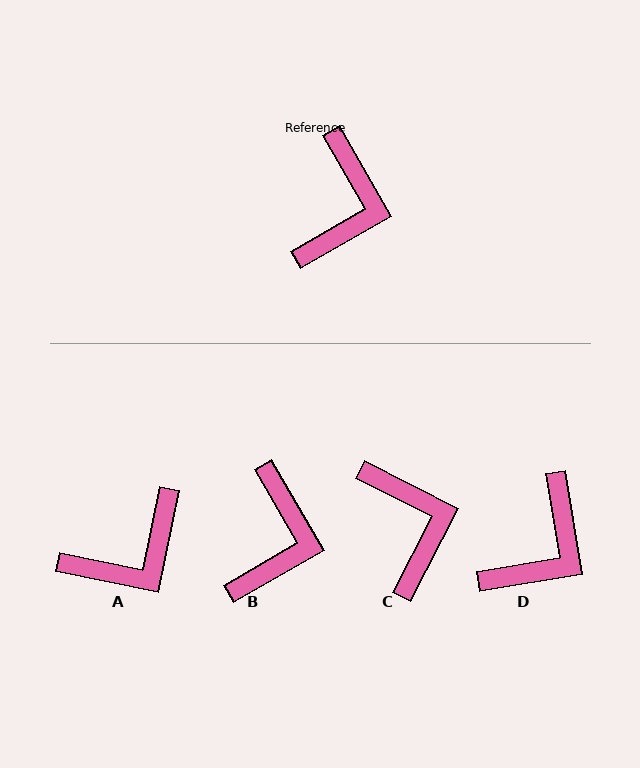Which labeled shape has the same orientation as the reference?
B.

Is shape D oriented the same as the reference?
No, it is off by about 20 degrees.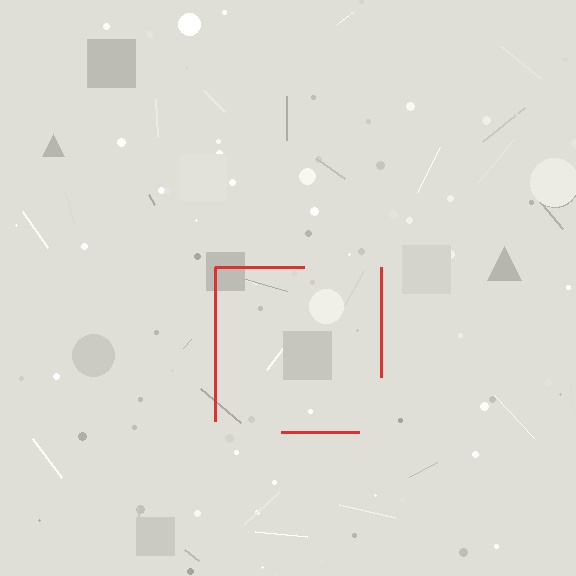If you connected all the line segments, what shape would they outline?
They would outline a square.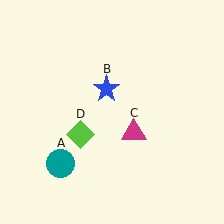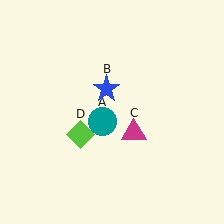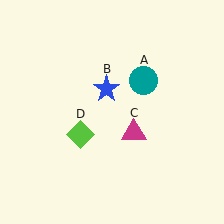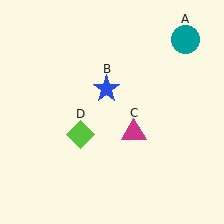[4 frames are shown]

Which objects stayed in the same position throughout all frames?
Blue star (object B) and magenta triangle (object C) and lime diamond (object D) remained stationary.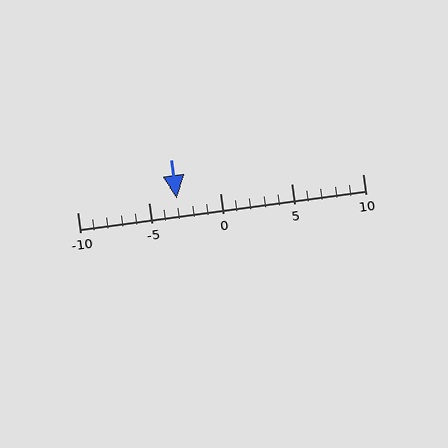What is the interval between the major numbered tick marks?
The major tick marks are spaced 5 units apart.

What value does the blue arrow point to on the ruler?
The blue arrow points to approximately -3.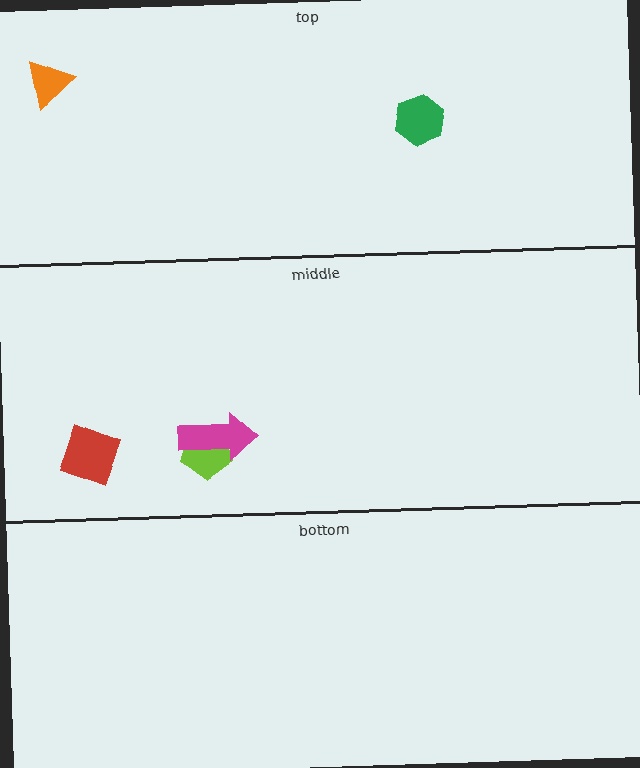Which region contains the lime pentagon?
The middle region.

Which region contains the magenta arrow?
The middle region.